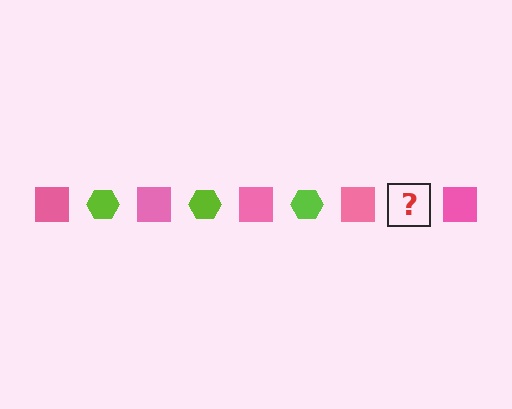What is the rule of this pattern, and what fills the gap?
The rule is that the pattern alternates between pink square and lime hexagon. The gap should be filled with a lime hexagon.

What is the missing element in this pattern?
The missing element is a lime hexagon.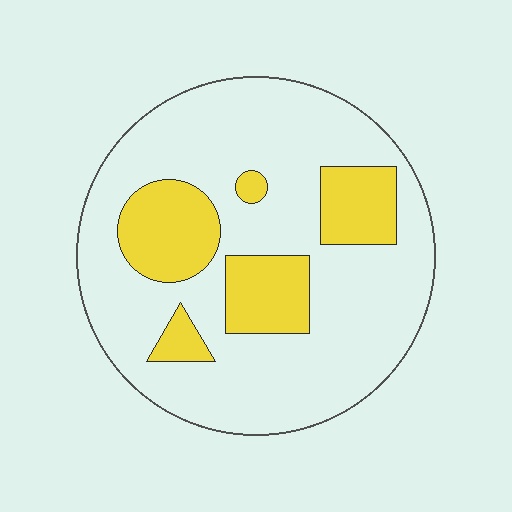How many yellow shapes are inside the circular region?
5.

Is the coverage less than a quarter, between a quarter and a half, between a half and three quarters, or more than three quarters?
Less than a quarter.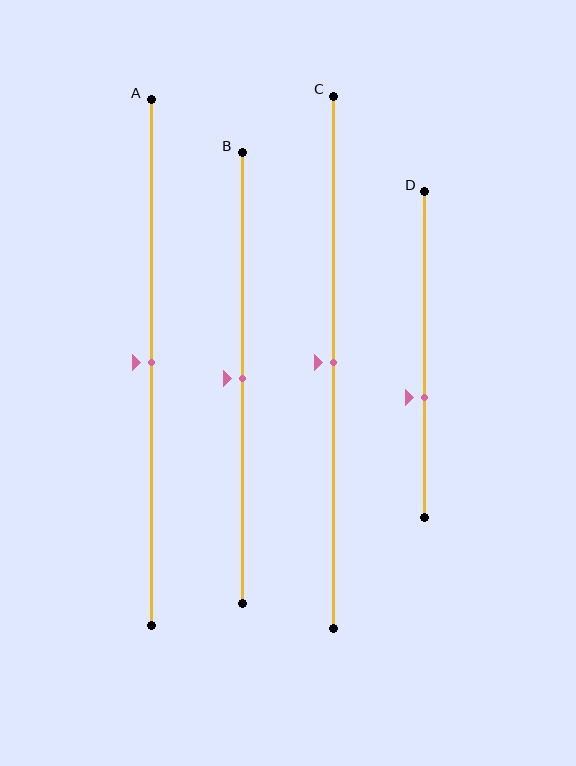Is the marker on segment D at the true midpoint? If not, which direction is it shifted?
No, the marker on segment D is shifted downward by about 13% of the segment length.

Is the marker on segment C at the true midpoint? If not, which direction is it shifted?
Yes, the marker on segment C is at the true midpoint.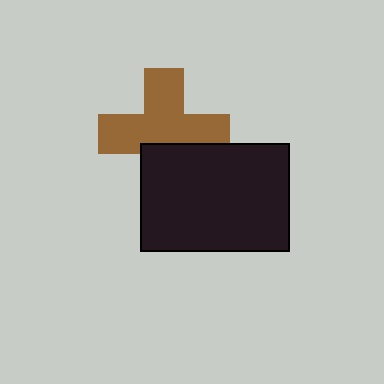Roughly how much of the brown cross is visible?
Most of it is visible (roughly 69%).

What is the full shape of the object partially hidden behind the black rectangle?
The partially hidden object is a brown cross.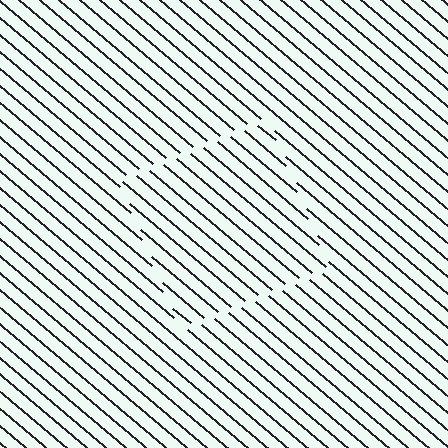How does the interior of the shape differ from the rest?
The interior of the shape contains the same grating, shifted by half a period — the contour is defined by the phase discontinuity where line-ends from the inner and outer gratings abut.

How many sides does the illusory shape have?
4 sides — the line-ends trace a square.